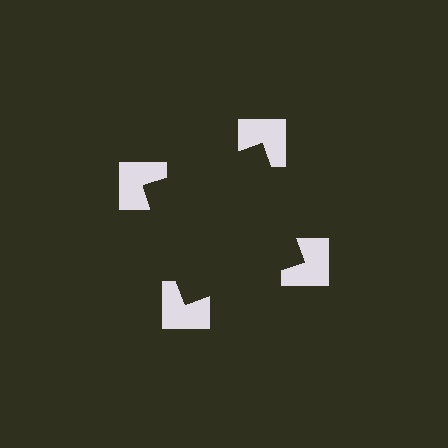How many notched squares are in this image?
There are 4 — one at each vertex of the illusory square.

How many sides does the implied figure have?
4 sides.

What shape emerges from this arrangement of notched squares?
An illusory square — its edges are inferred from the aligned wedge cuts in the notched squares, not physically drawn.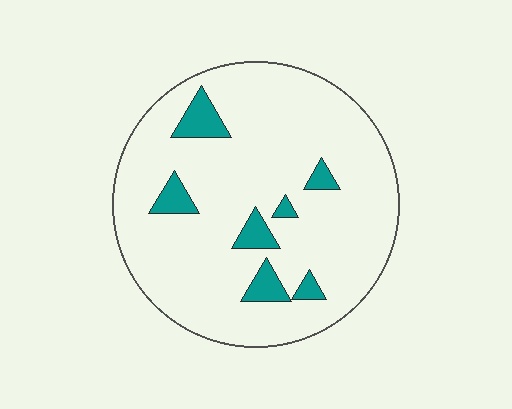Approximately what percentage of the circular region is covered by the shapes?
Approximately 10%.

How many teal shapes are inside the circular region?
7.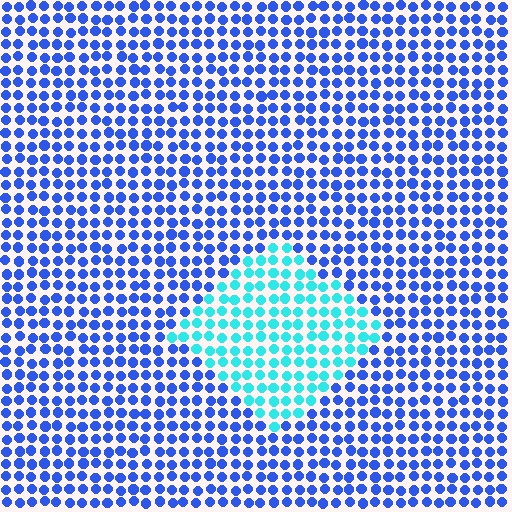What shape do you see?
I see a diamond.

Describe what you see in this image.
The image is filled with small blue elements in a uniform arrangement. A diamond-shaped region is visible where the elements are tinted to a slightly different hue, forming a subtle color boundary.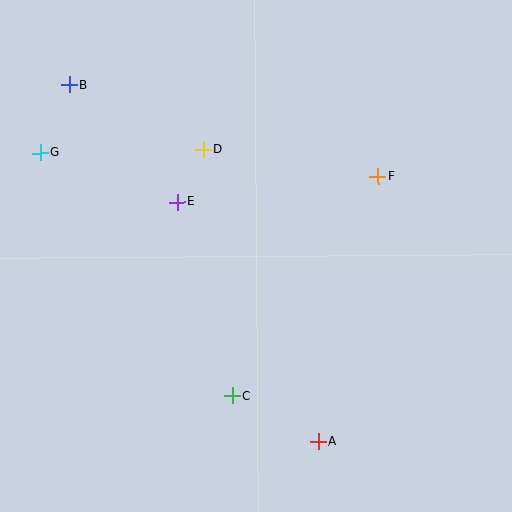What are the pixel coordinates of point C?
Point C is at (232, 396).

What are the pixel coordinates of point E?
Point E is at (177, 202).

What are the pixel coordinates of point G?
Point G is at (41, 153).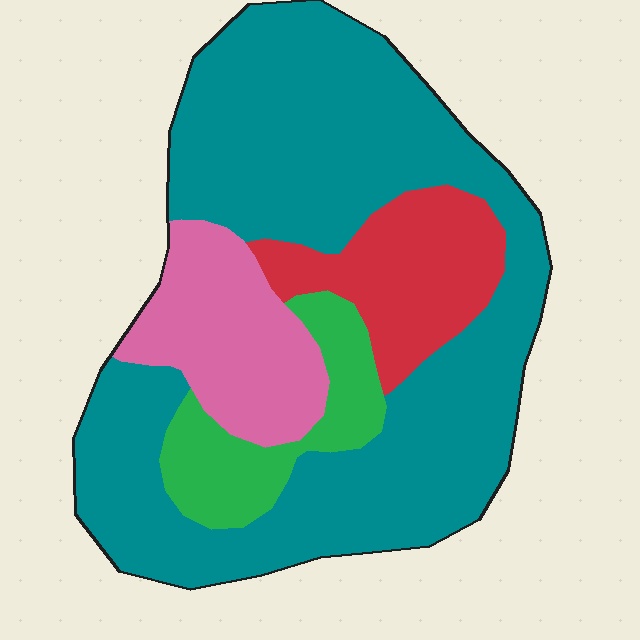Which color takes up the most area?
Teal, at roughly 60%.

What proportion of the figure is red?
Red takes up less than a quarter of the figure.